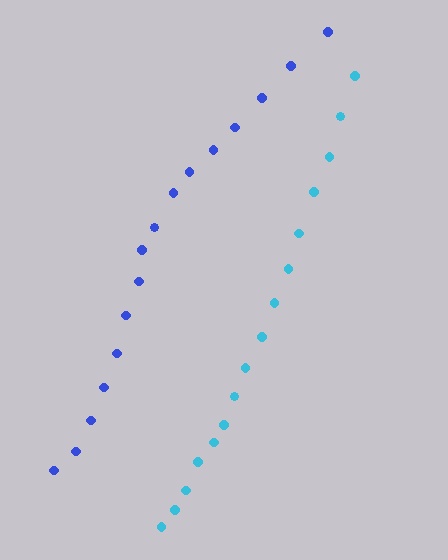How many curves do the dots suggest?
There are 2 distinct paths.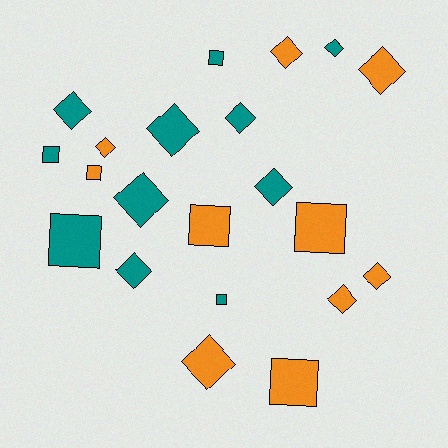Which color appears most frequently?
Teal, with 11 objects.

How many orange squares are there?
There are 4 orange squares.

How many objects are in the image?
There are 21 objects.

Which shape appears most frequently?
Diamond, with 13 objects.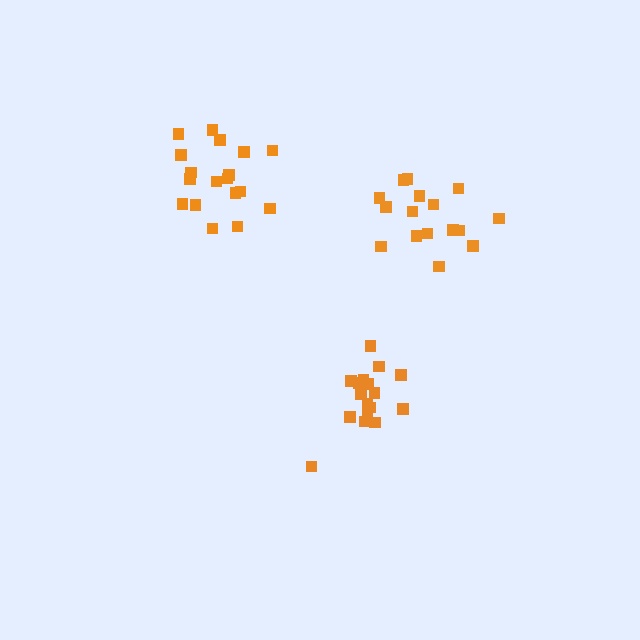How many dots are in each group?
Group 1: 18 dots, Group 2: 16 dots, Group 3: 18 dots (52 total).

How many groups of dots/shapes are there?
There are 3 groups.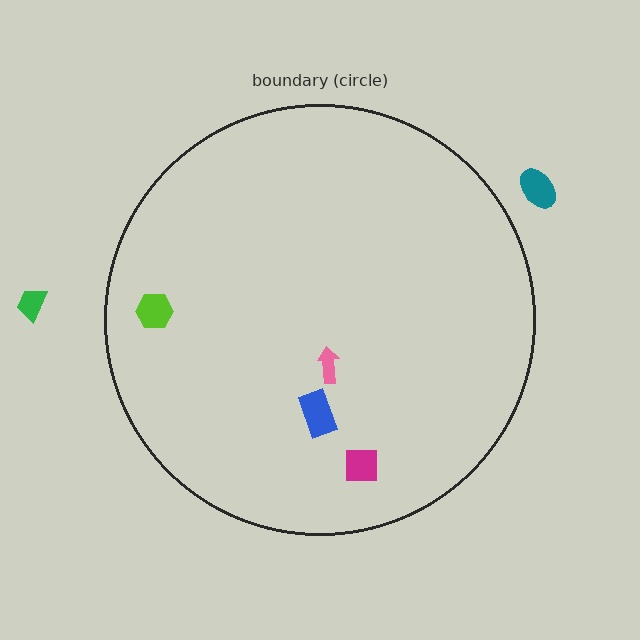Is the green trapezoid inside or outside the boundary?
Outside.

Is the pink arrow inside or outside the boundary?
Inside.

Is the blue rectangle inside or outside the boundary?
Inside.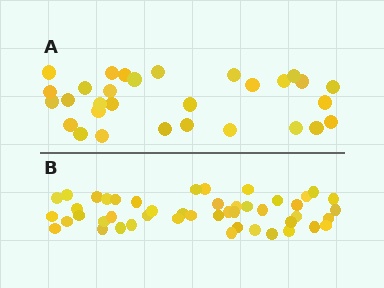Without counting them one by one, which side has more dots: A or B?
Region B (the bottom region) has more dots.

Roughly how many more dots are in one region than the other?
Region B has approximately 15 more dots than region A.